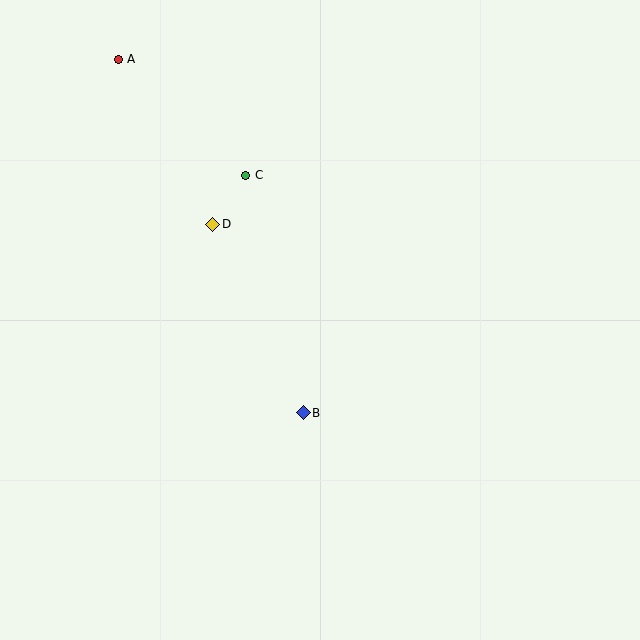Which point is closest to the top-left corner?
Point A is closest to the top-left corner.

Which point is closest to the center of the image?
Point B at (303, 413) is closest to the center.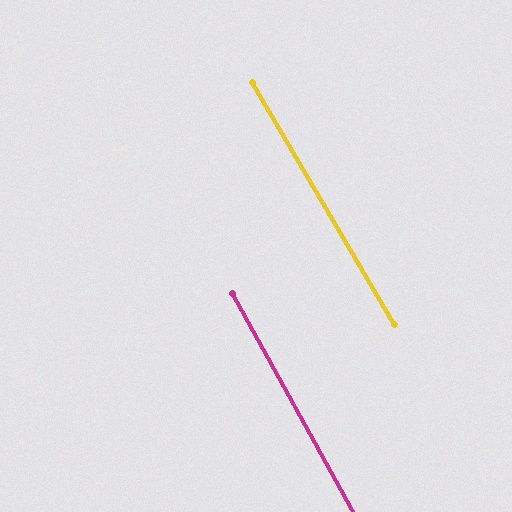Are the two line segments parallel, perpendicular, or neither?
Parallel — their directions differ by only 1.5°.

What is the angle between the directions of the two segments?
Approximately 1 degree.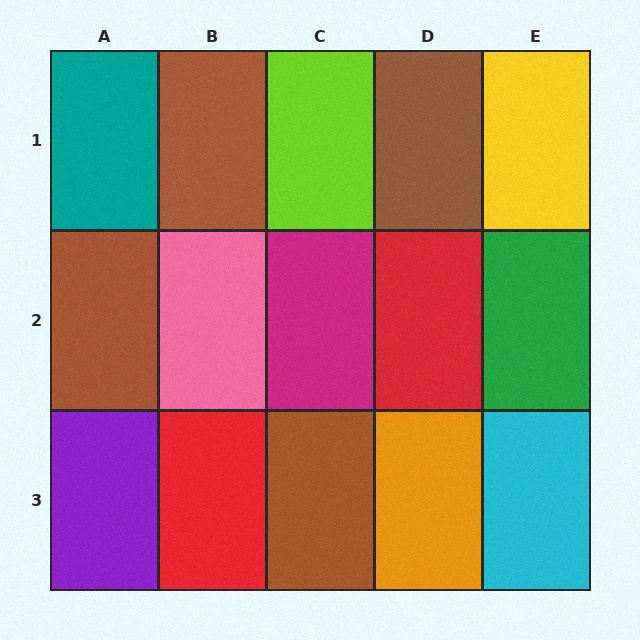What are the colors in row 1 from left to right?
Teal, brown, lime, brown, yellow.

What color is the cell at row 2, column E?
Green.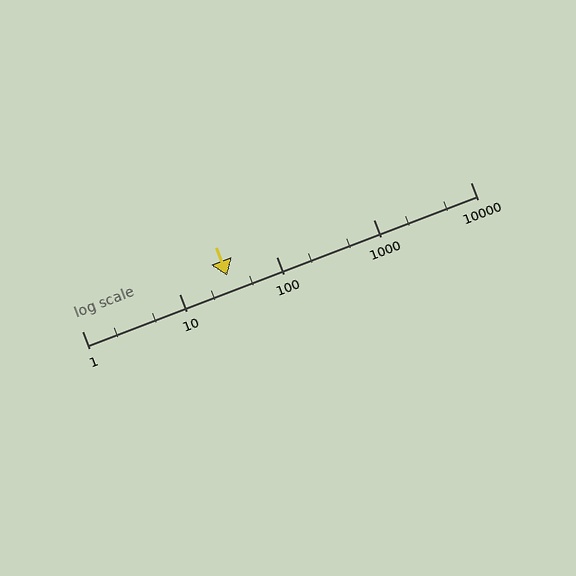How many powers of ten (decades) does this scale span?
The scale spans 4 decades, from 1 to 10000.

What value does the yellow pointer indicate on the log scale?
The pointer indicates approximately 31.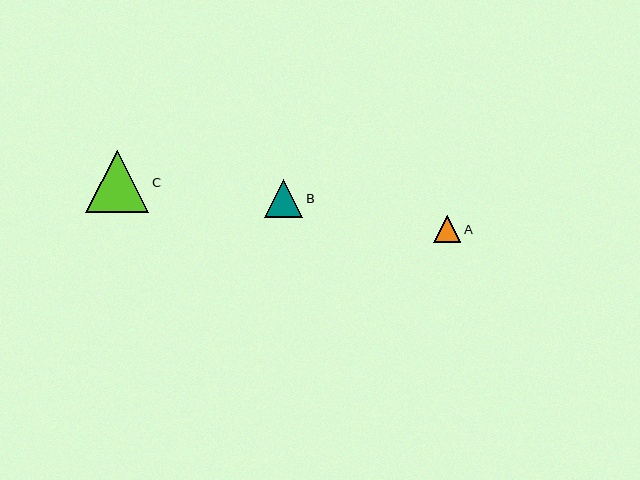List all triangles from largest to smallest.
From largest to smallest: C, B, A.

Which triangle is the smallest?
Triangle A is the smallest with a size of approximately 27 pixels.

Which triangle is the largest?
Triangle C is the largest with a size of approximately 63 pixels.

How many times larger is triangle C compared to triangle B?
Triangle C is approximately 1.6 times the size of triangle B.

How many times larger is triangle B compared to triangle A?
Triangle B is approximately 1.4 times the size of triangle A.